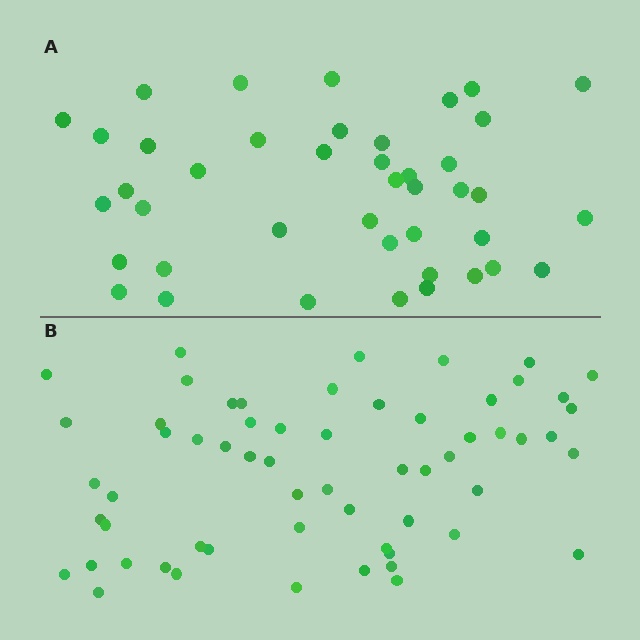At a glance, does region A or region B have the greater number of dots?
Region B (the bottom region) has more dots.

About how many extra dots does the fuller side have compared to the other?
Region B has approximately 20 more dots than region A.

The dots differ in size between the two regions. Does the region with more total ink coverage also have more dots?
No. Region A has more total ink coverage because its dots are larger, but region B actually contains more individual dots. Total area can be misleading — the number of items is what matters here.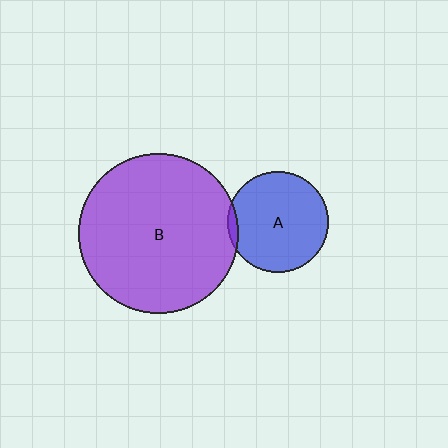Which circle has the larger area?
Circle B (purple).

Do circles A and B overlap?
Yes.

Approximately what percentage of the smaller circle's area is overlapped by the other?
Approximately 5%.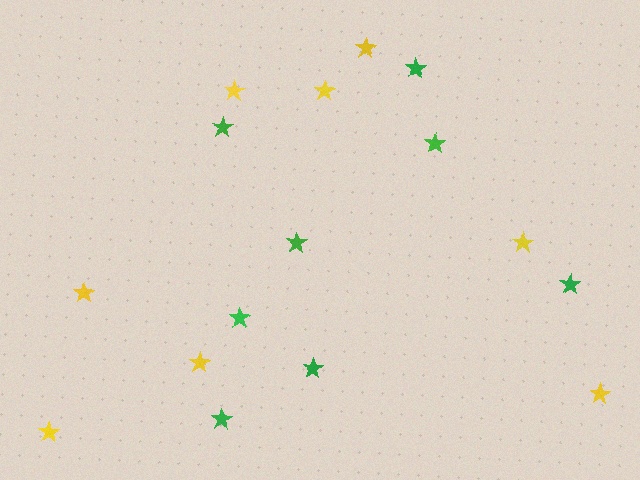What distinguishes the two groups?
There are 2 groups: one group of yellow stars (8) and one group of green stars (8).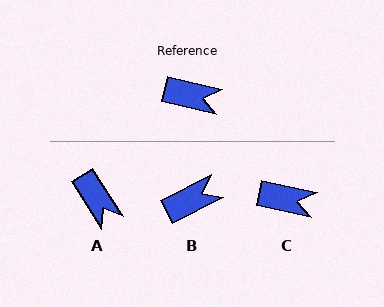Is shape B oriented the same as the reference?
No, it is off by about 39 degrees.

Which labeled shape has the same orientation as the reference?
C.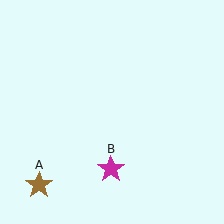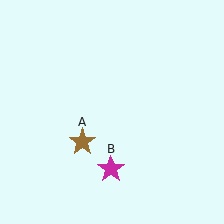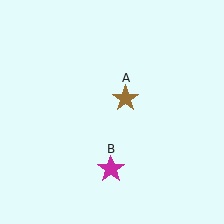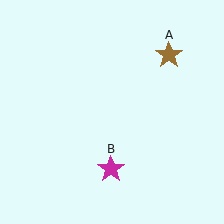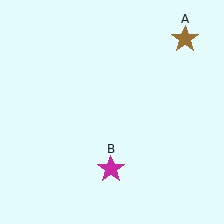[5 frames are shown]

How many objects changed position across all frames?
1 object changed position: brown star (object A).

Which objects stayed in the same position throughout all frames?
Magenta star (object B) remained stationary.